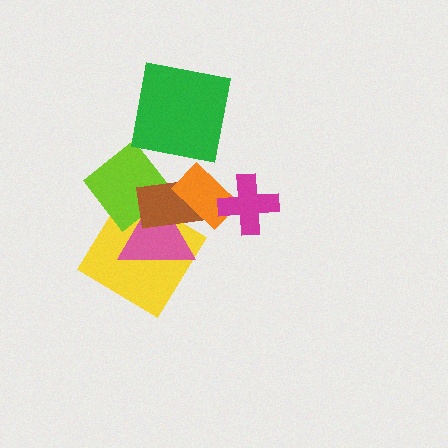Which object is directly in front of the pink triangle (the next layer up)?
The lime diamond is directly in front of the pink triangle.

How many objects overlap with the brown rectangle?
4 objects overlap with the brown rectangle.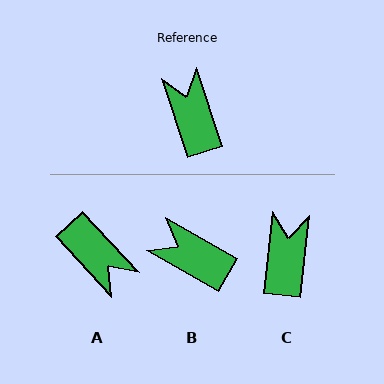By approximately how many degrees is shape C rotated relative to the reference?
Approximately 25 degrees clockwise.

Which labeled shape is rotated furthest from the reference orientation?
A, about 155 degrees away.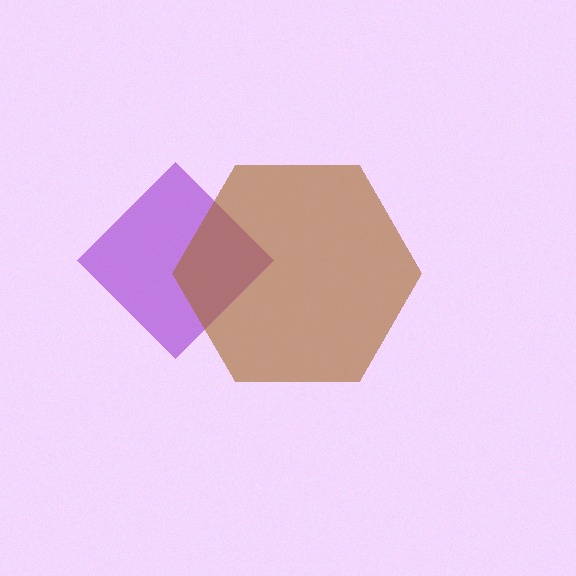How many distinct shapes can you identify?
There are 2 distinct shapes: a purple diamond, a brown hexagon.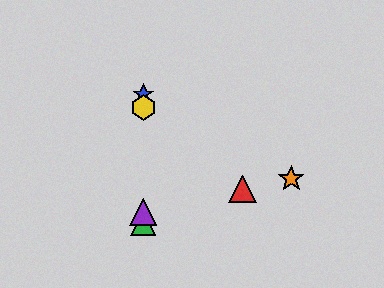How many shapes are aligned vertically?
4 shapes (the blue star, the green triangle, the yellow hexagon, the purple triangle) are aligned vertically.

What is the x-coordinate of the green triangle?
The green triangle is at x≈143.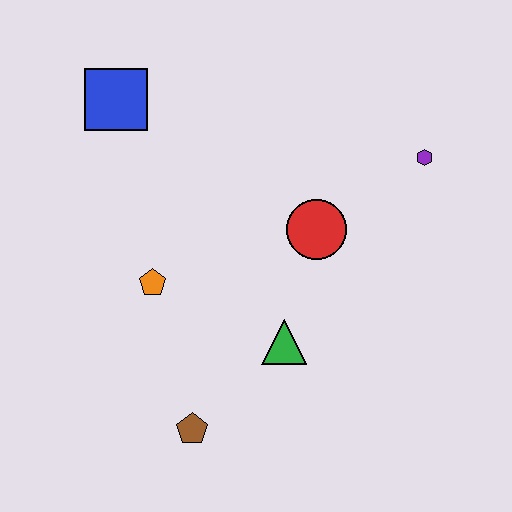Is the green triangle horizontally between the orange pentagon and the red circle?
Yes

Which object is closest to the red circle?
The green triangle is closest to the red circle.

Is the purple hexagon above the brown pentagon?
Yes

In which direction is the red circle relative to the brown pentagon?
The red circle is above the brown pentagon.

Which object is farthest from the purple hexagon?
The brown pentagon is farthest from the purple hexagon.